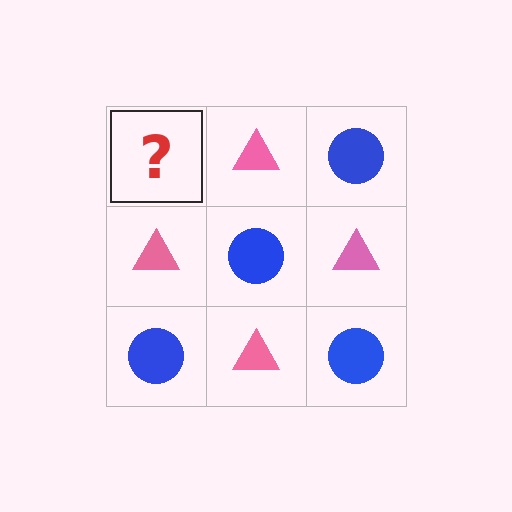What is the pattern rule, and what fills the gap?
The rule is that it alternates blue circle and pink triangle in a checkerboard pattern. The gap should be filled with a blue circle.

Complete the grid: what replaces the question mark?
The question mark should be replaced with a blue circle.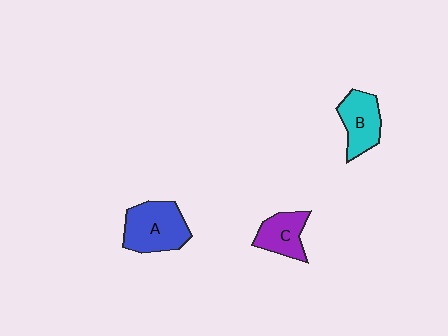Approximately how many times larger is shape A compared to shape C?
Approximately 1.5 times.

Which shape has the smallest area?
Shape C (purple).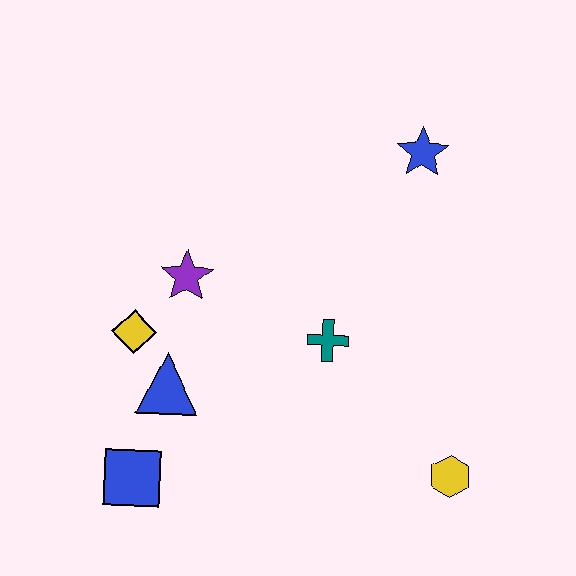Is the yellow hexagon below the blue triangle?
Yes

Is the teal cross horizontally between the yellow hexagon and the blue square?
Yes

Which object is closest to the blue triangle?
The yellow diamond is closest to the blue triangle.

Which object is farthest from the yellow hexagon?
The yellow diamond is farthest from the yellow hexagon.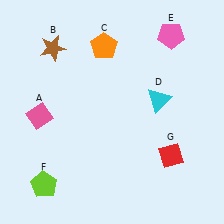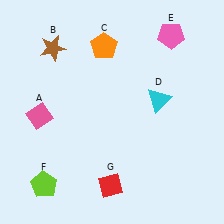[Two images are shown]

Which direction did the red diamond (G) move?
The red diamond (G) moved left.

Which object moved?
The red diamond (G) moved left.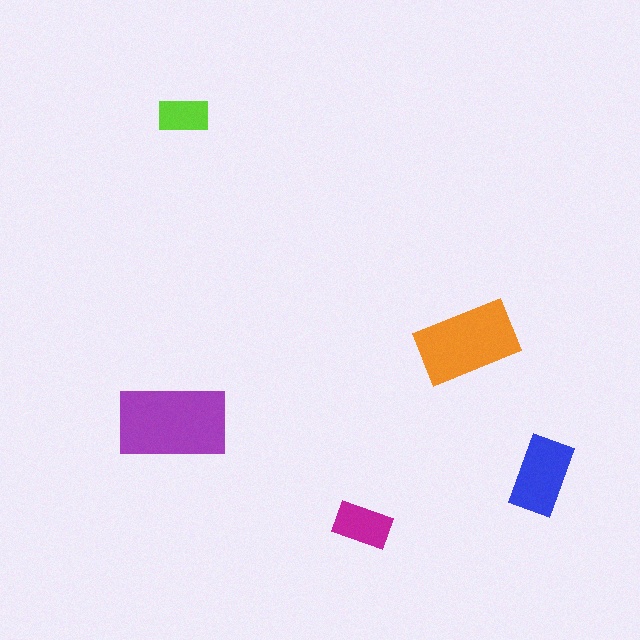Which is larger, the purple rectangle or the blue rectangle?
The purple one.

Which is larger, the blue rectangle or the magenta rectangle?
The blue one.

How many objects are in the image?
There are 5 objects in the image.